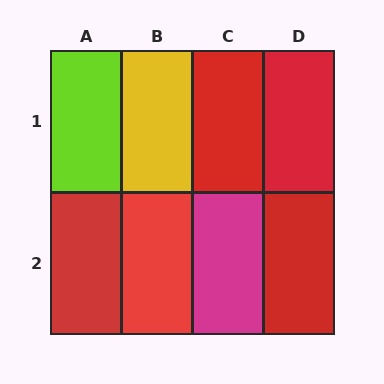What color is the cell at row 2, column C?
Magenta.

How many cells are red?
5 cells are red.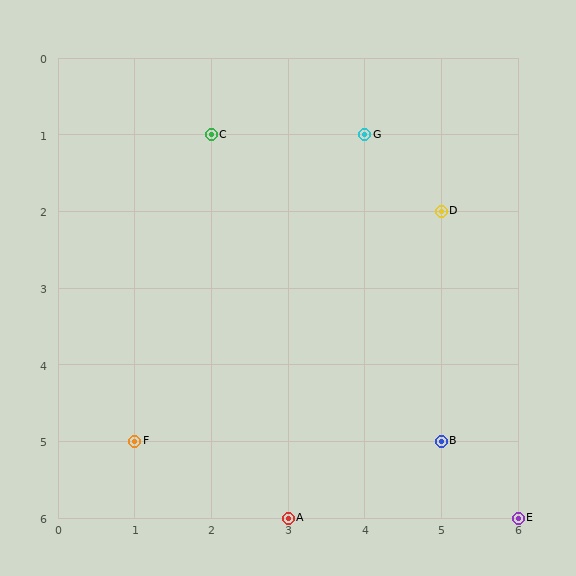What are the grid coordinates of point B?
Point B is at grid coordinates (5, 5).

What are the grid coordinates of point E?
Point E is at grid coordinates (6, 6).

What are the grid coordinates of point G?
Point G is at grid coordinates (4, 1).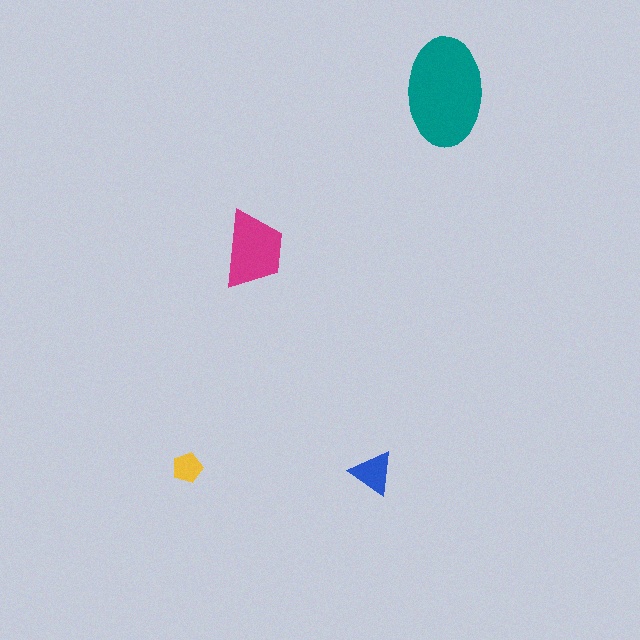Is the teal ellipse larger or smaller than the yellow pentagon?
Larger.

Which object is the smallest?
The yellow pentagon.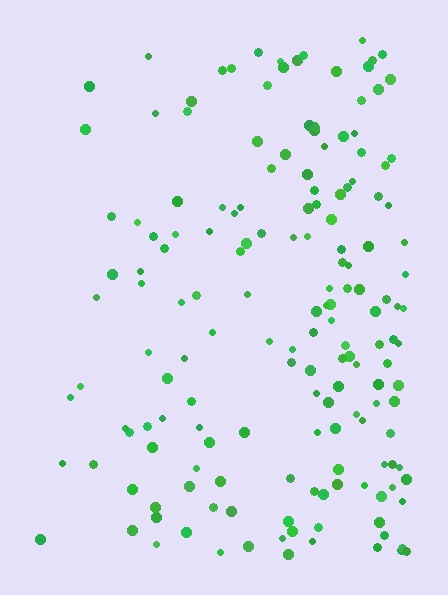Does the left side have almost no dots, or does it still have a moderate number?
Still a moderate number, just noticeably fewer than the right.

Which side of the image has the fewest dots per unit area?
The left.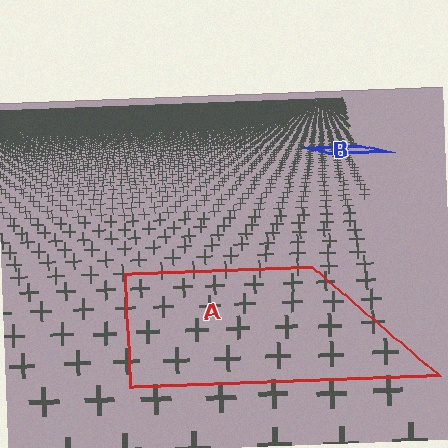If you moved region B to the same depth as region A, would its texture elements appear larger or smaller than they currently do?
They would appear larger. At a closer depth, the same texture elements are projected at a bigger on-screen size.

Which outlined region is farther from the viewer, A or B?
Region B is farther from the viewer — the texture elements inside it appear smaller and more densely packed.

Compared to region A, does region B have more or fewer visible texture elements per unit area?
Region B has more texture elements per unit area — they are packed more densely because it is farther away.